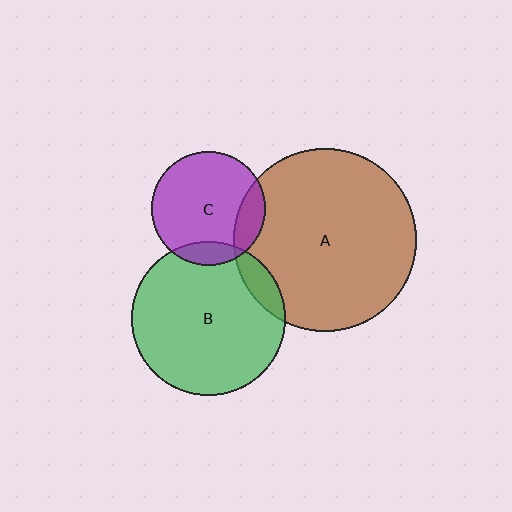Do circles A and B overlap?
Yes.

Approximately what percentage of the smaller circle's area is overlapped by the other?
Approximately 10%.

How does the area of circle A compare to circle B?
Approximately 1.4 times.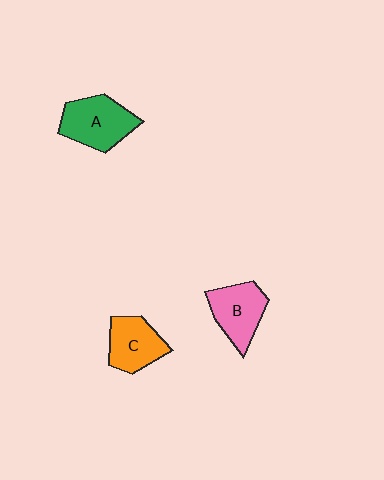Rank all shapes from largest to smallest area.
From largest to smallest: A (green), B (pink), C (orange).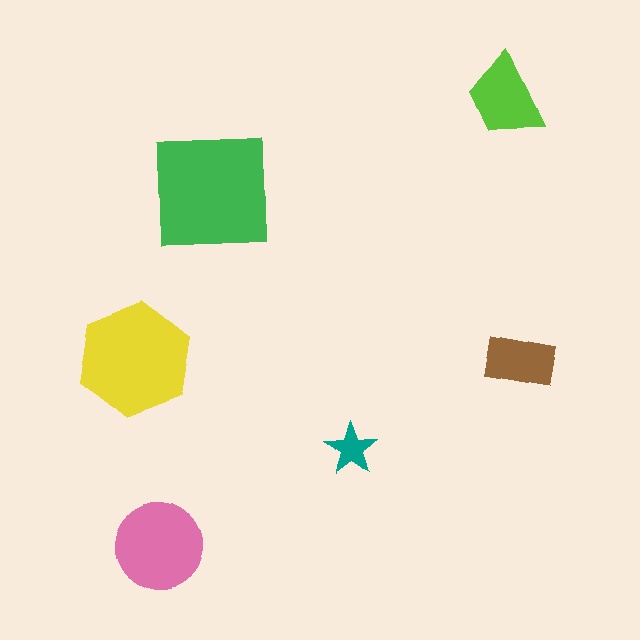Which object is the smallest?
The teal star.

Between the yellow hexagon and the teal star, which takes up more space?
The yellow hexagon.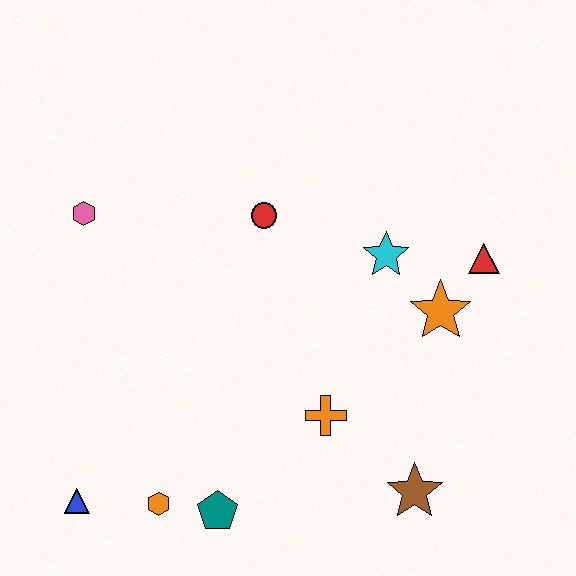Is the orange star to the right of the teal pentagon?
Yes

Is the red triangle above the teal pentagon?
Yes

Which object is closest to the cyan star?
The orange star is closest to the cyan star.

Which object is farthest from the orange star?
The blue triangle is farthest from the orange star.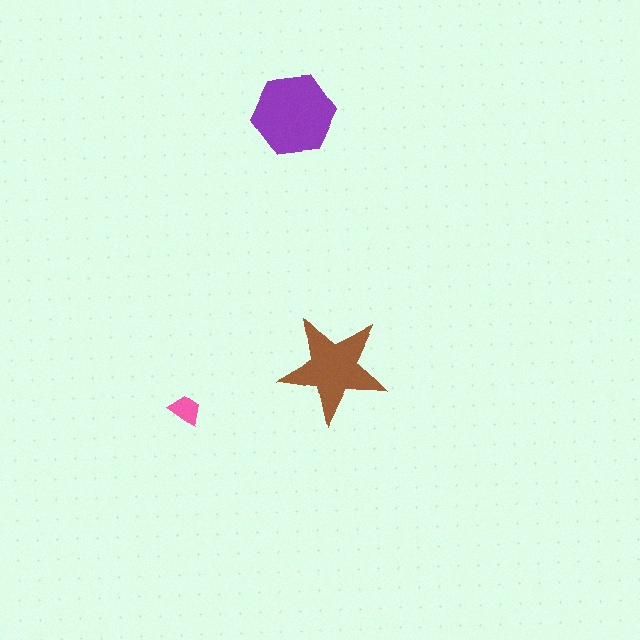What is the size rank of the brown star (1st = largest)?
2nd.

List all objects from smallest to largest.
The pink trapezoid, the brown star, the purple hexagon.